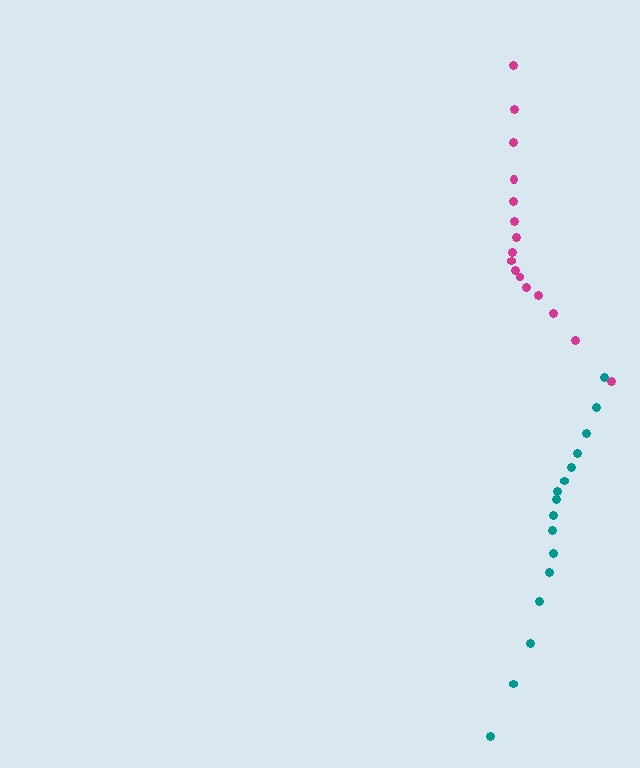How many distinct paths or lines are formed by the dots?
There are 2 distinct paths.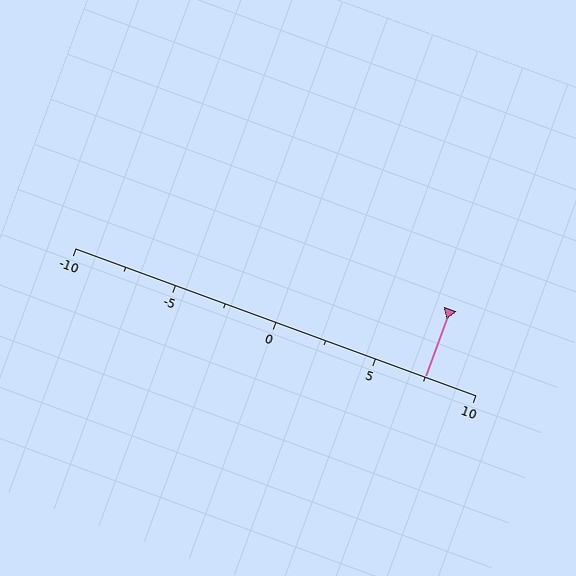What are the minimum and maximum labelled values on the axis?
The axis runs from -10 to 10.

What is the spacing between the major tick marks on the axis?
The major ticks are spaced 5 apart.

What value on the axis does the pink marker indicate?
The marker indicates approximately 7.5.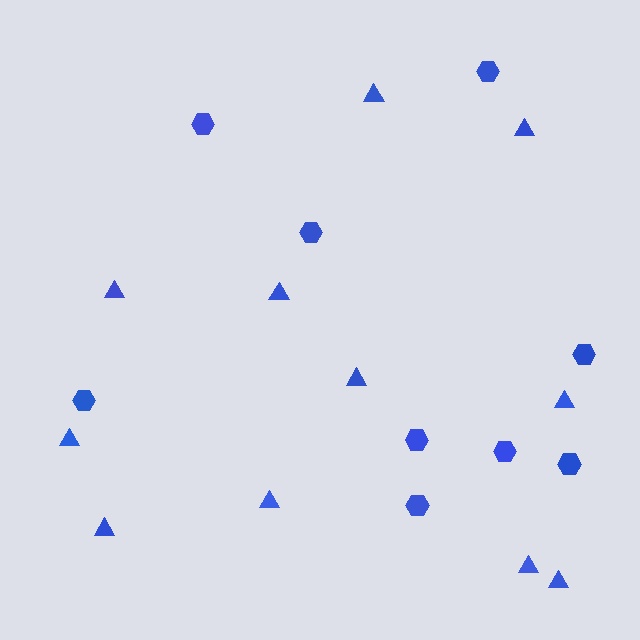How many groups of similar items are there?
There are 2 groups: one group of hexagons (9) and one group of triangles (11).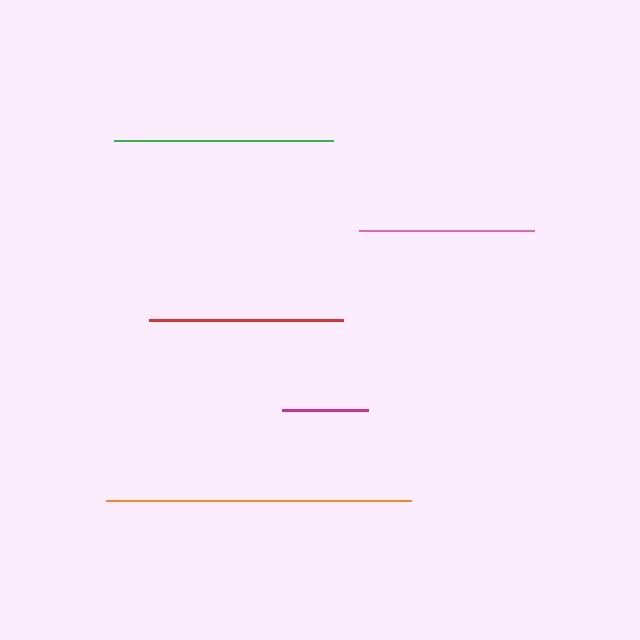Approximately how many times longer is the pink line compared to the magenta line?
The pink line is approximately 2.0 times the length of the magenta line.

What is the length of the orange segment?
The orange segment is approximately 305 pixels long.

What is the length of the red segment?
The red segment is approximately 194 pixels long.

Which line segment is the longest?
The orange line is the longest at approximately 305 pixels.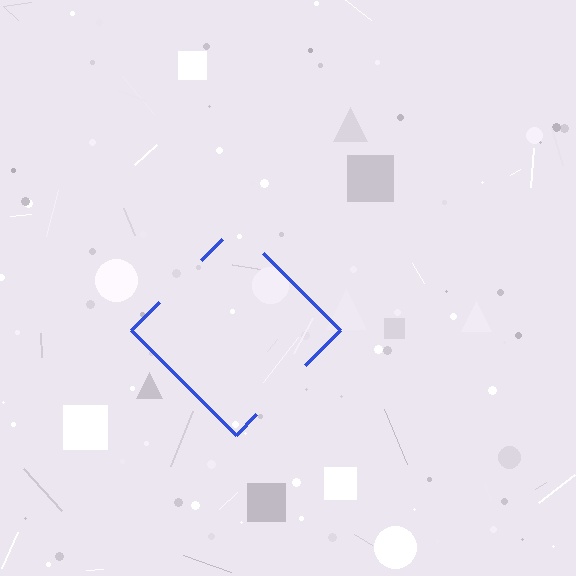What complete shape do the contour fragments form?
The contour fragments form a diamond.